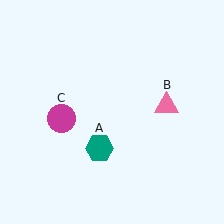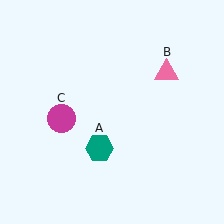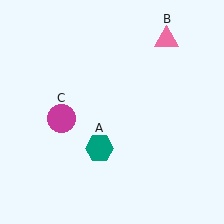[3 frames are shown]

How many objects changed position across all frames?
1 object changed position: pink triangle (object B).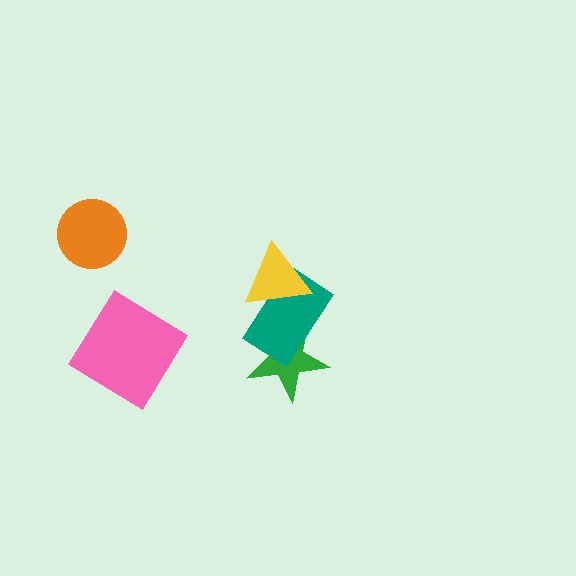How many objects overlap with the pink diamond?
0 objects overlap with the pink diamond.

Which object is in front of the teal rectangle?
The yellow triangle is in front of the teal rectangle.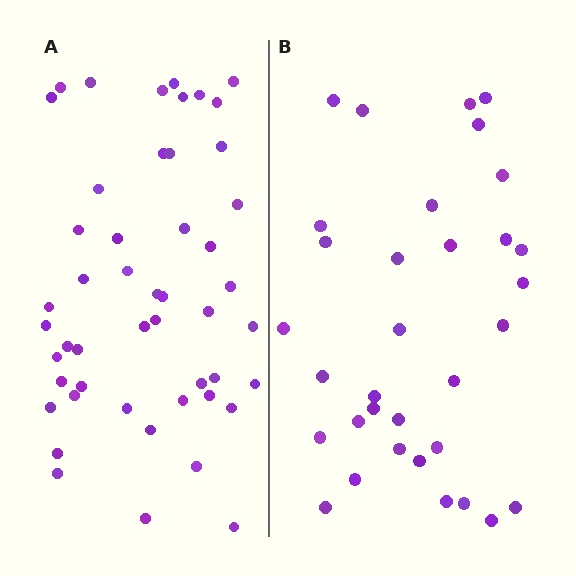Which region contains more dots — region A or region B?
Region A (the left region) has more dots.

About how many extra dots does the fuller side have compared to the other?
Region A has approximately 15 more dots than region B.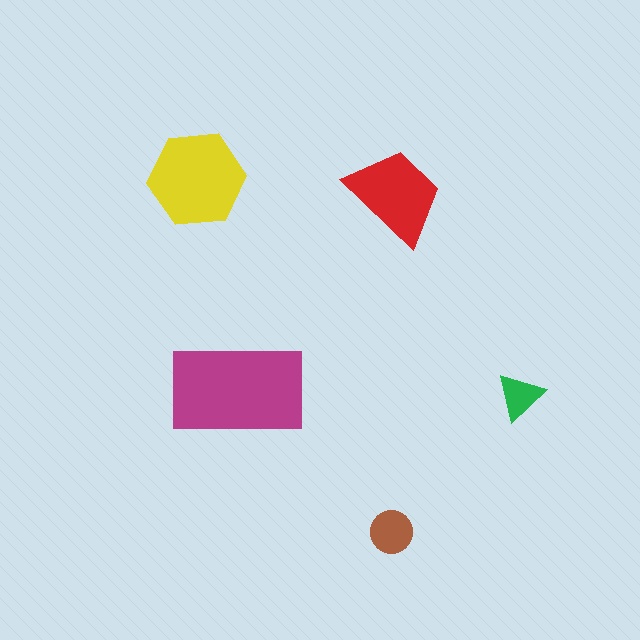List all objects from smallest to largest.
The green triangle, the brown circle, the red trapezoid, the yellow hexagon, the magenta rectangle.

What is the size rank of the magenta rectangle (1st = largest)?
1st.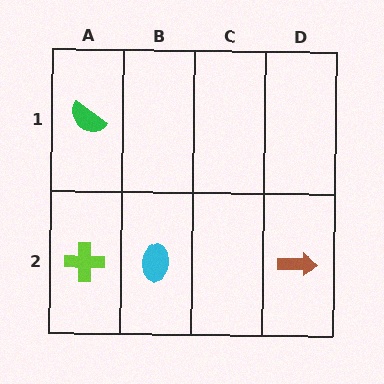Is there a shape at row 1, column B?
No, that cell is empty.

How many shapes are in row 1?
1 shape.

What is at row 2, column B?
A cyan ellipse.